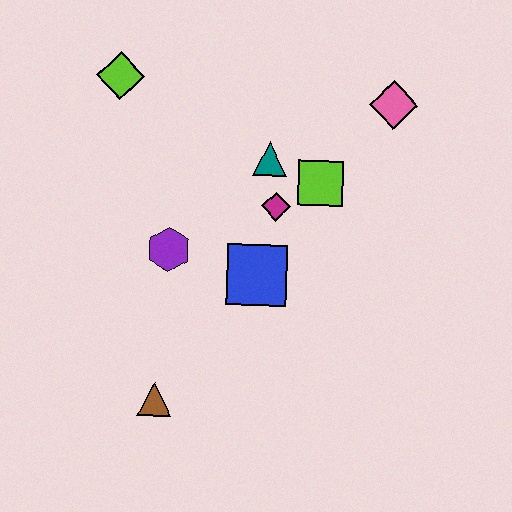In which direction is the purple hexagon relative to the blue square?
The purple hexagon is to the left of the blue square.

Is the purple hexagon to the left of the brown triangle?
No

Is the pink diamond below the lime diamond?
Yes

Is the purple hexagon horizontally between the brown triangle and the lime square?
Yes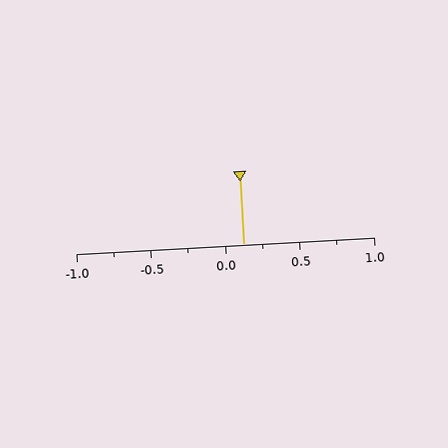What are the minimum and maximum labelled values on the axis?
The axis runs from -1.0 to 1.0.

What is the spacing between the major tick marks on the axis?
The major ticks are spaced 0.5 apart.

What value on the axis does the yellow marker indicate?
The marker indicates approximately 0.12.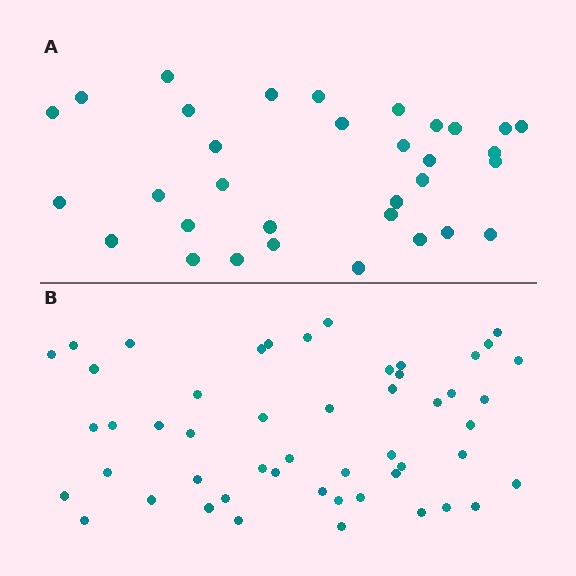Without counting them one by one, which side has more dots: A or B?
Region B (the bottom region) has more dots.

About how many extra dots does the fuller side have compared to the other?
Region B has approximately 20 more dots than region A.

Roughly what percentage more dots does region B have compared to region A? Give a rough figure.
About 55% more.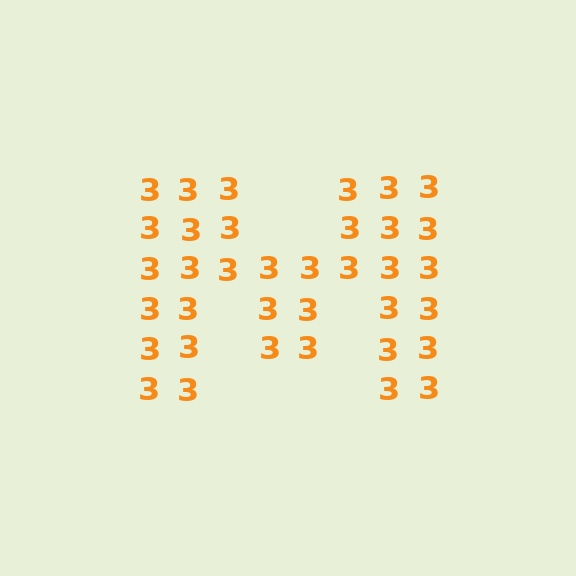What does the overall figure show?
The overall figure shows the letter M.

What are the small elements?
The small elements are digit 3's.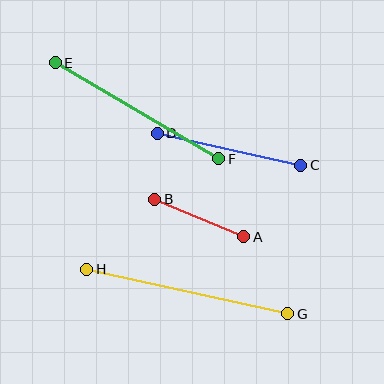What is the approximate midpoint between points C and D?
The midpoint is at approximately (229, 149) pixels.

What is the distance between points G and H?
The distance is approximately 206 pixels.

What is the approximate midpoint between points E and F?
The midpoint is at approximately (137, 111) pixels.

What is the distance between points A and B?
The distance is approximately 96 pixels.